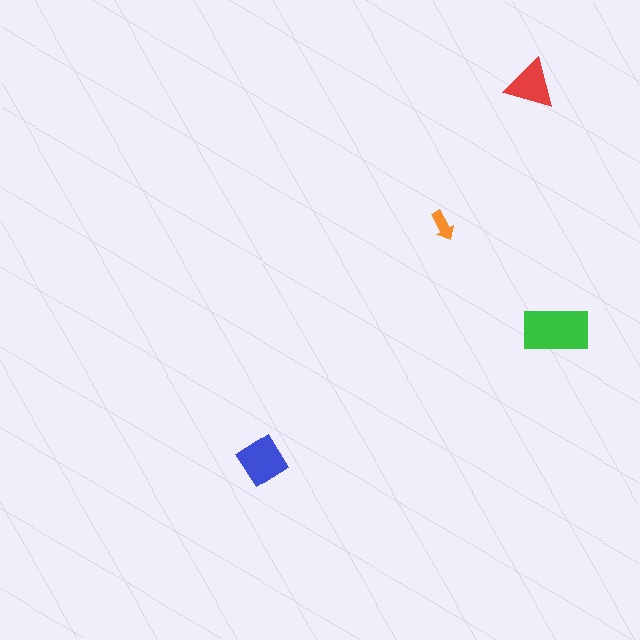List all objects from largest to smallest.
The green rectangle, the blue diamond, the red triangle, the orange arrow.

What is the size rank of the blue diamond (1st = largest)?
2nd.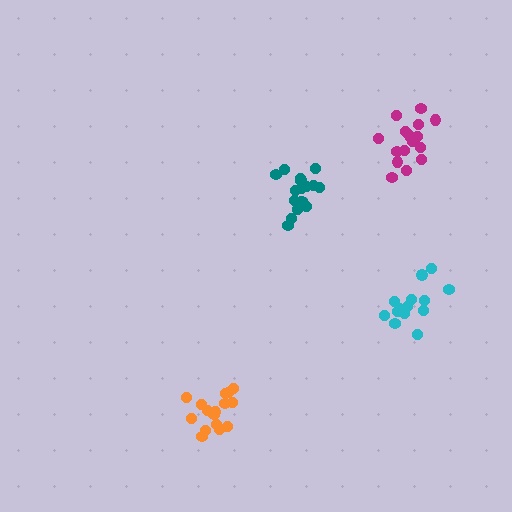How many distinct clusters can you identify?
There are 4 distinct clusters.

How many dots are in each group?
Group 1: 16 dots, Group 2: 17 dots, Group 3: 16 dots, Group 4: 16 dots (65 total).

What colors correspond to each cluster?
The clusters are colored: orange, teal, cyan, magenta.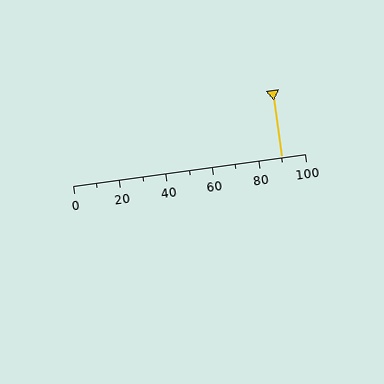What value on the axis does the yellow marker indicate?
The marker indicates approximately 90.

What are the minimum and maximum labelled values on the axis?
The axis runs from 0 to 100.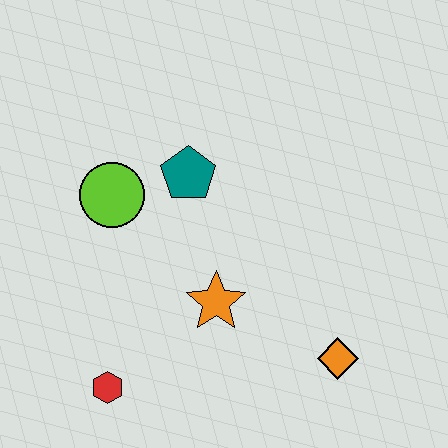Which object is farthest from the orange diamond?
The lime circle is farthest from the orange diamond.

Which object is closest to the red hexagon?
The orange star is closest to the red hexagon.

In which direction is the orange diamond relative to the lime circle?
The orange diamond is to the right of the lime circle.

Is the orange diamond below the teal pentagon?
Yes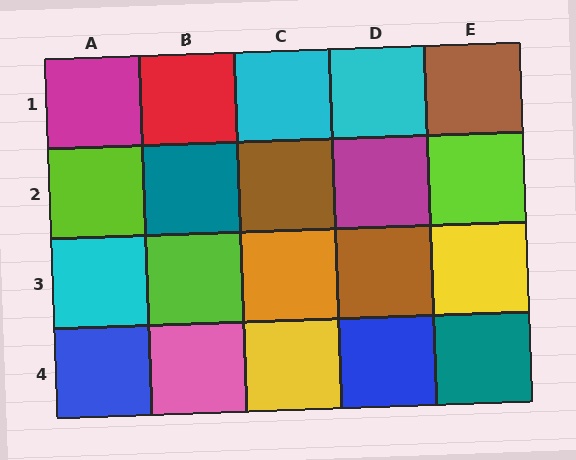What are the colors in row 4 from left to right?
Blue, pink, yellow, blue, teal.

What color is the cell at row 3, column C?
Orange.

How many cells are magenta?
2 cells are magenta.